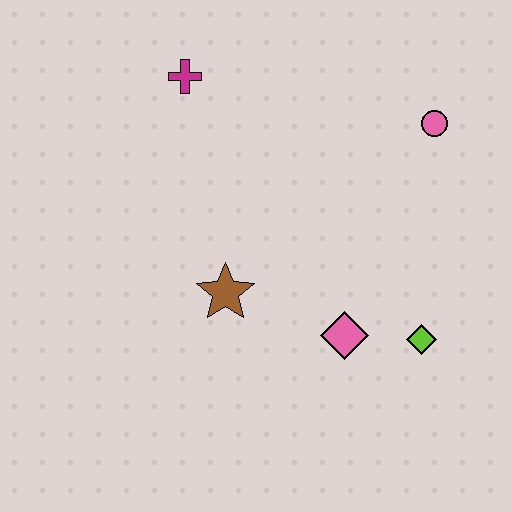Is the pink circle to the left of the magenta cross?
No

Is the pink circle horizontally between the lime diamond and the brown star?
No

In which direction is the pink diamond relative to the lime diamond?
The pink diamond is to the left of the lime diamond.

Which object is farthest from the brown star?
The pink circle is farthest from the brown star.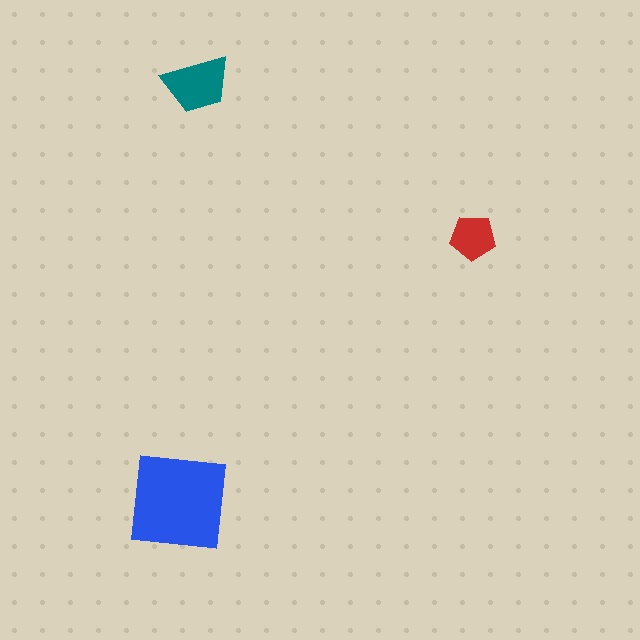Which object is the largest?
The blue square.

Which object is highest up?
The teal trapezoid is topmost.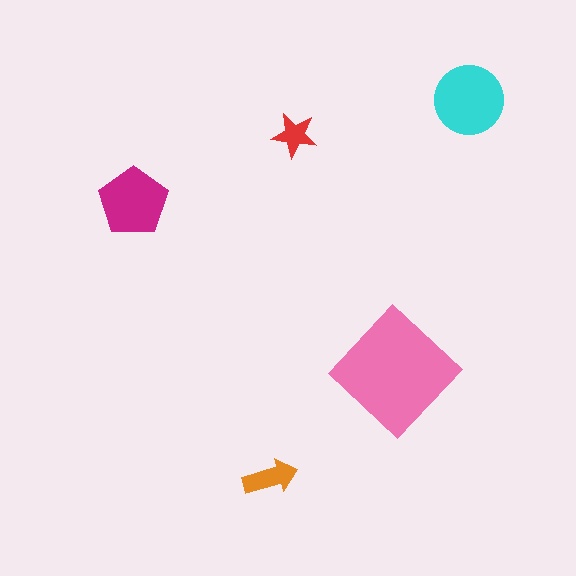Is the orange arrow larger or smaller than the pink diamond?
Smaller.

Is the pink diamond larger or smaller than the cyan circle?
Larger.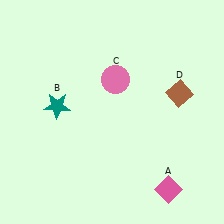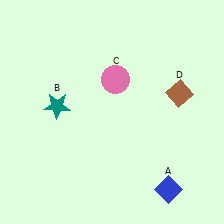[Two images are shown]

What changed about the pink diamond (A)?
In Image 1, A is pink. In Image 2, it changed to blue.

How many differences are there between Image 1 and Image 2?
There is 1 difference between the two images.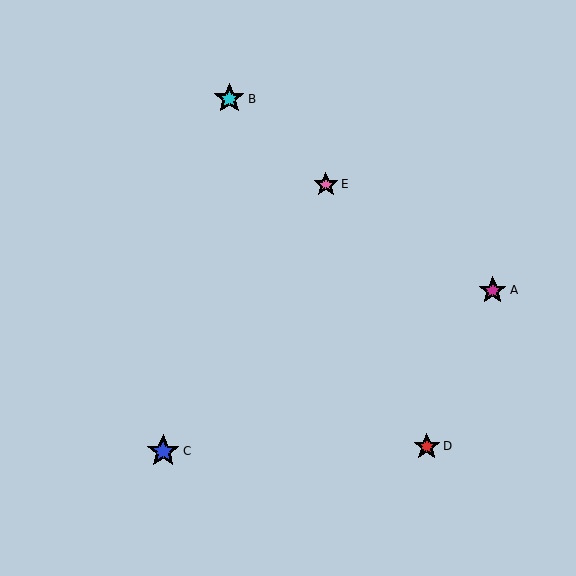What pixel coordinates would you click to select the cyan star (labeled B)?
Click at (229, 99) to select the cyan star B.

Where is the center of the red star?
The center of the red star is at (427, 446).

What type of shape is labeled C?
Shape C is a blue star.